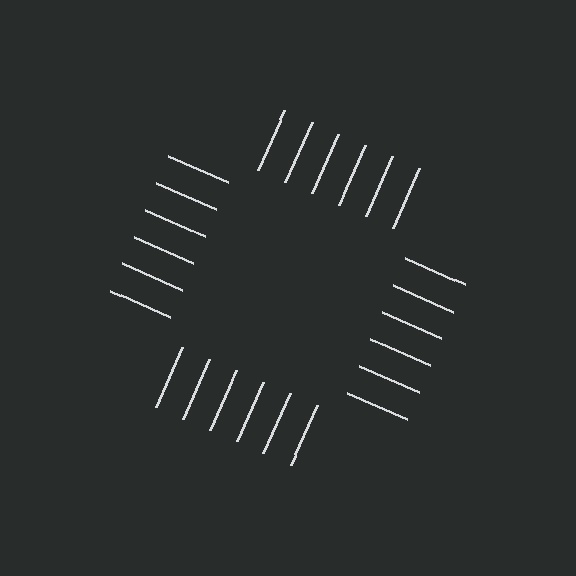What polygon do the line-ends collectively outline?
An illusory square — the line segments terminate on its edges but no continuous stroke is drawn.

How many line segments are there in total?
24 — 6 along each of the 4 edges.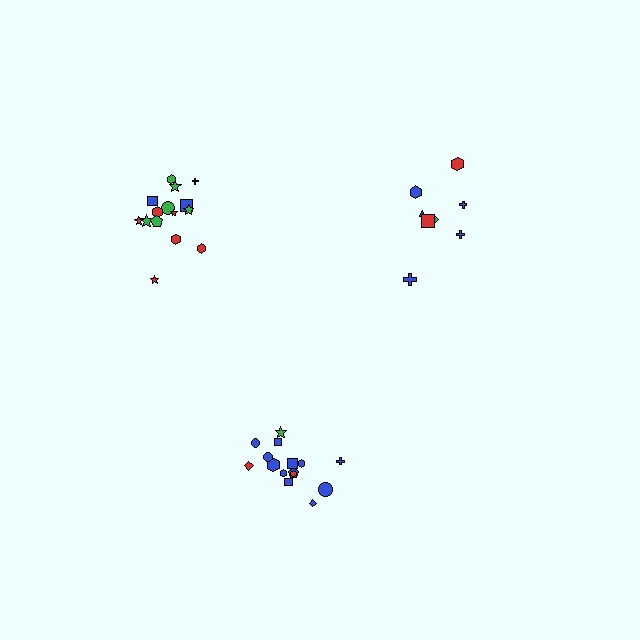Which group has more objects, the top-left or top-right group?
The top-left group.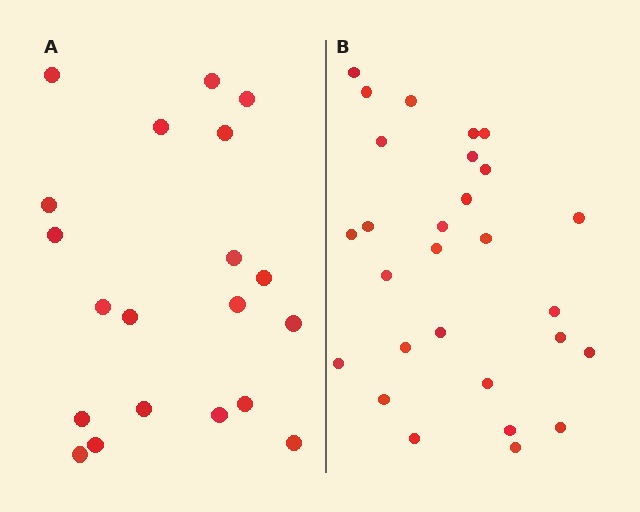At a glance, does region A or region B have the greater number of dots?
Region B (the right region) has more dots.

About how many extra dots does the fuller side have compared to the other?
Region B has roughly 8 or so more dots than region A.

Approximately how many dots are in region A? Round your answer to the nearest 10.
About 20 dots.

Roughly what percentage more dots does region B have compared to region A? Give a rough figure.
About 40% more.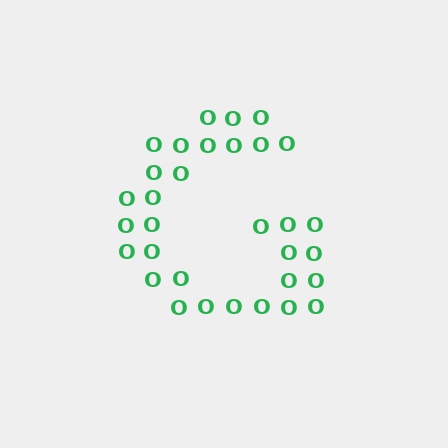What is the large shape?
The large shape is the letter G.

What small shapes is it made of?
It is made of small letter O's.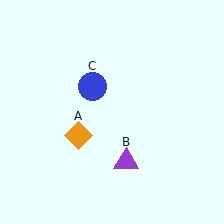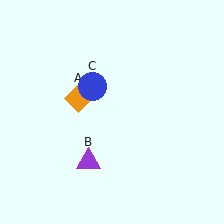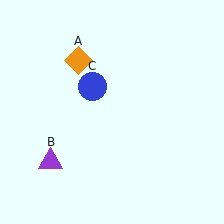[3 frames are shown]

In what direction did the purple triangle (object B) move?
The purple triangle (object B) moved left.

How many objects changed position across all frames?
2 objects changed position: orange diamond (object A), purple triangle (object B).